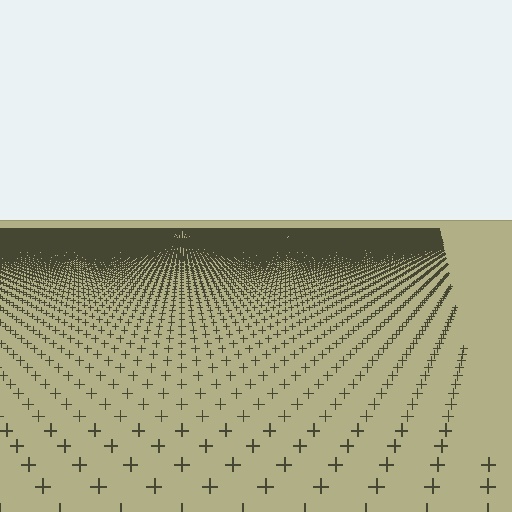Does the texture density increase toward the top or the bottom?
Density increases toward the top.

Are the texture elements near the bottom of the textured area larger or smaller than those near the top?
Larger. Near the bottom, elements are closer to the viewer and appear at a bigger on-screen size.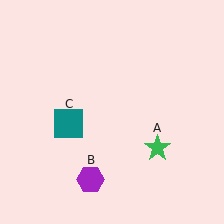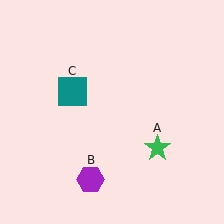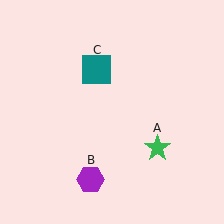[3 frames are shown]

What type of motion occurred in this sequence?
The teal square (object C) rotated clockwise around the center of the scene.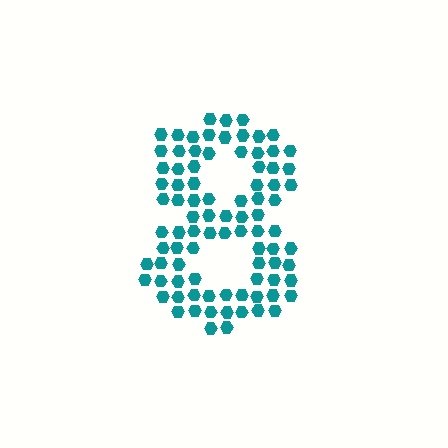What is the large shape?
The large shape is the digit 8.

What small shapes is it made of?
It is made of small hexagons.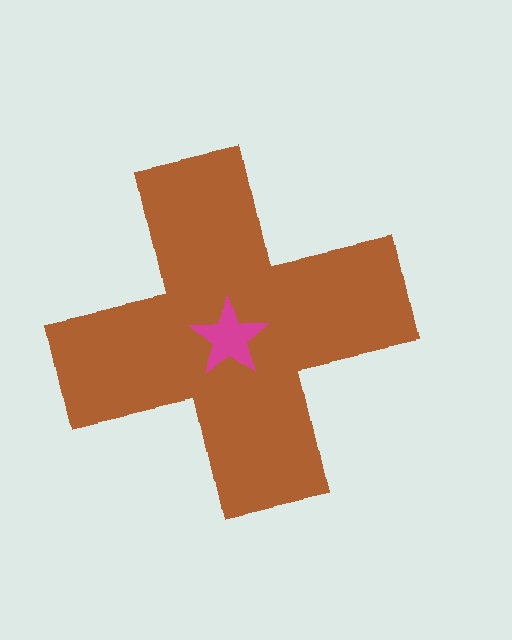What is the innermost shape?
The magenta star.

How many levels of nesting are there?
2.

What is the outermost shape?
The brown cross.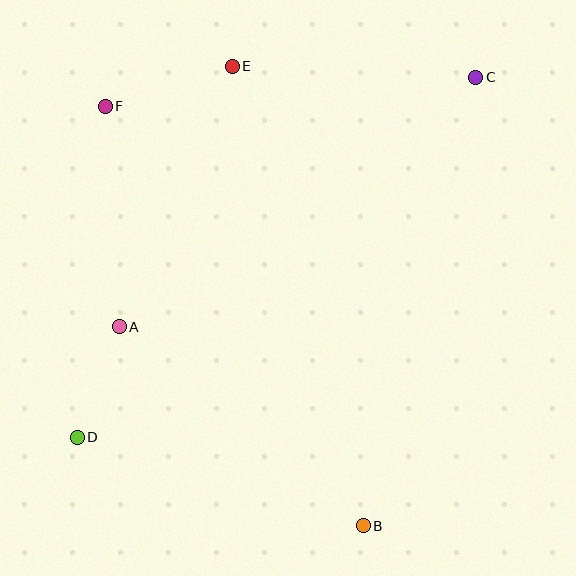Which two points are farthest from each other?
Points C and D are farthest from each other.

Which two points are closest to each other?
Points A and D are closest to each other.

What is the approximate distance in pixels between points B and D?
The distance between B and D is approximately 299 pixels.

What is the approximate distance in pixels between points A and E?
The distance between A and E is approximately 284 pixels.